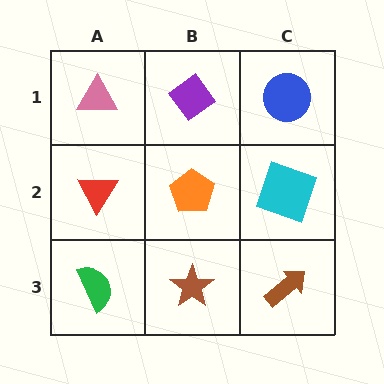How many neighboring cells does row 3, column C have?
2.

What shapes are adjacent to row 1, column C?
A cyan square (row 2, column C), a purple diamond (row 1, column B).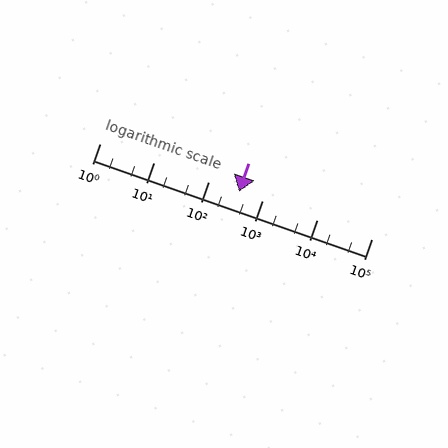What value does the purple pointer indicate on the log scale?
The pointer indicates approximately 360.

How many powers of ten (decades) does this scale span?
The scale spans 5 decades, from 1 to 100000.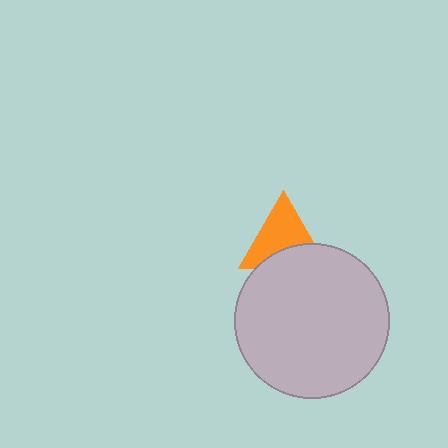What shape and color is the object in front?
The object in front is a light gray circle.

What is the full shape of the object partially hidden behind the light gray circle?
The partially hidden object is an orange triangle.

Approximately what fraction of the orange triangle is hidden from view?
Roughly 36% of the orange triangle is hidden behind the light gray circle.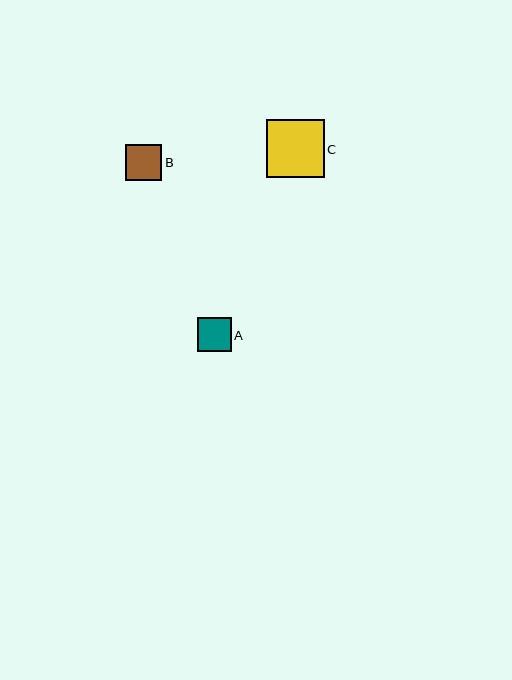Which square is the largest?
Square C is the largest with a size of approximately 58 pixels.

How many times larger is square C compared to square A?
Square C is approximately 1.7 times the size of square A.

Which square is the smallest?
Square A is the smallest with a size of approximately 34 pixels.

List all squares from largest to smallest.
From largest to smallest: C, B, A.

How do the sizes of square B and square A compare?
Square B and square A are approximately the same size.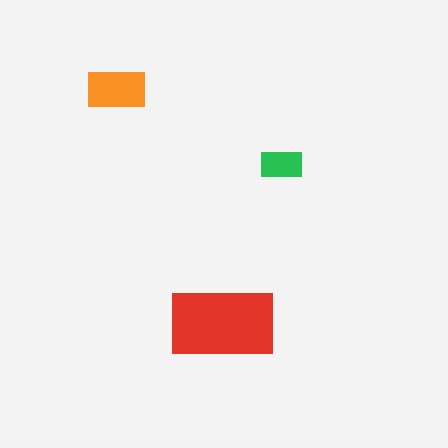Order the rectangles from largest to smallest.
the red one, the orange one, the green one.